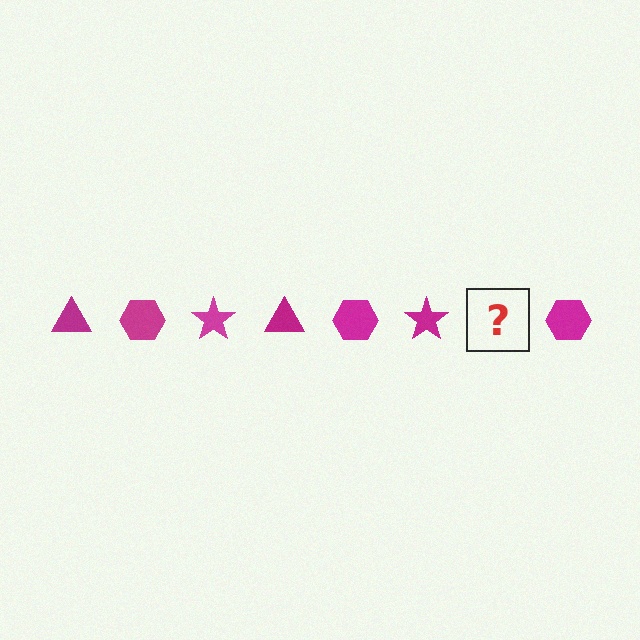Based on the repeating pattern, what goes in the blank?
The blank should be a magenta triangle.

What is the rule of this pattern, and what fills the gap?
The rule is that the pattern cycles through triangle, hexagon, star shapes in magenta. The gap should be filled with a magenta triangle.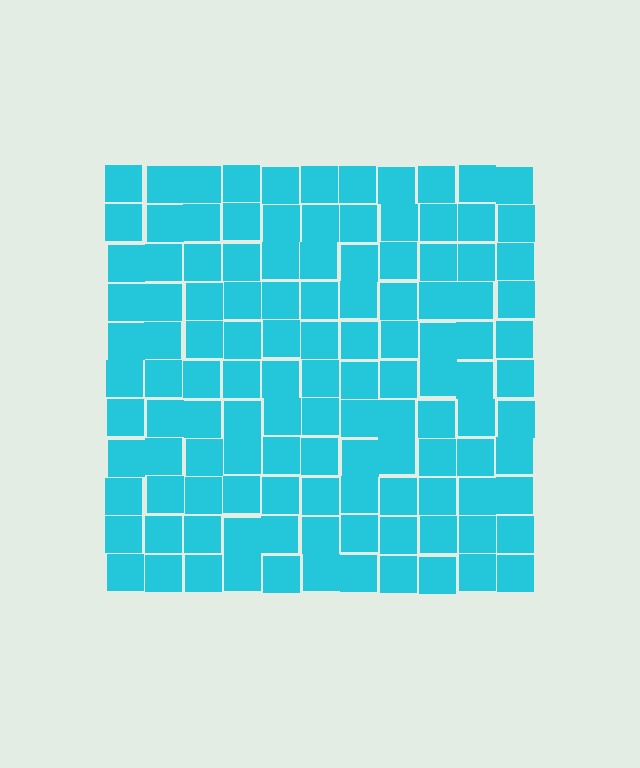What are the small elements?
The small elements are squares.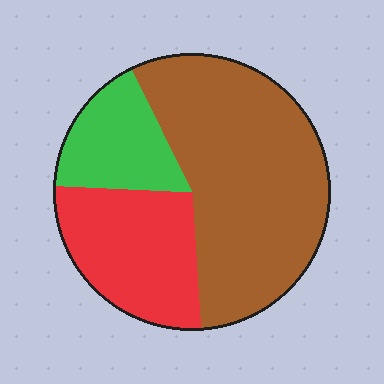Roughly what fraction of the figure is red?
Red takes up about one quarter (1/4) of the figure.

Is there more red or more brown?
Brown.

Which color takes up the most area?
Brown, at roughly 55%.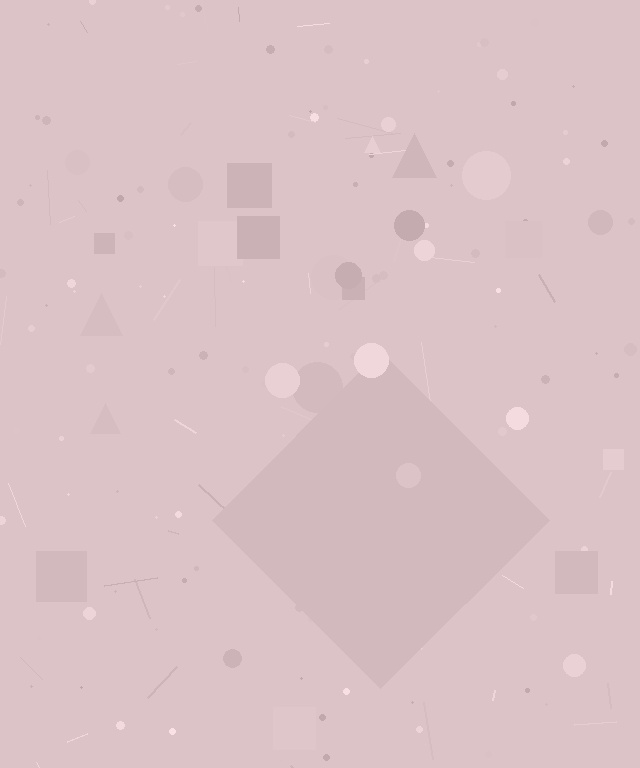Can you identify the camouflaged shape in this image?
The camouflaged shape is a diamond.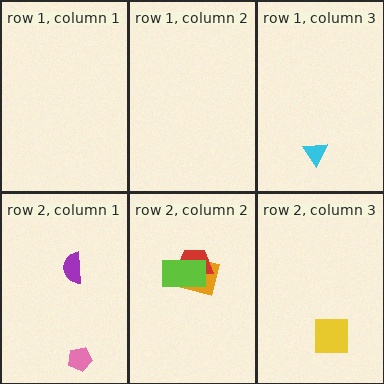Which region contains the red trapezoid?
The row 2, column 2 region.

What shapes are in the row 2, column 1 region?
The purple semicircle, the pink pentagon.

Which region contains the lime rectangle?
The row 2, column 2 region.